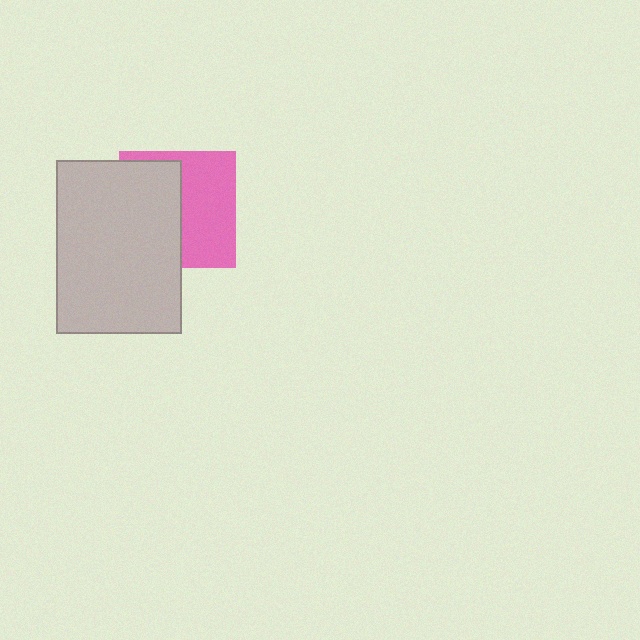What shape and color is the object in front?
The object in front is a light gray rectangle.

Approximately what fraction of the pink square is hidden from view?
Roughly 50% of the pink square is hidden behind the light gray rectangle.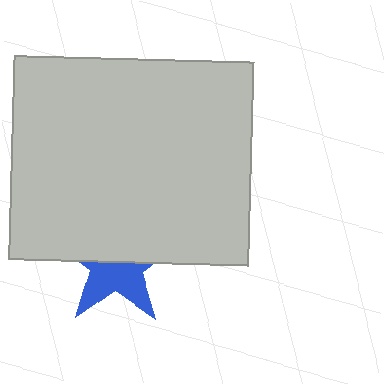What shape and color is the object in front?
The object in front is a light gray rectangle.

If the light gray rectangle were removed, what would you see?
You would see the complete blue star.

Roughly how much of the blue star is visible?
About half of it is visible (roughly 45%).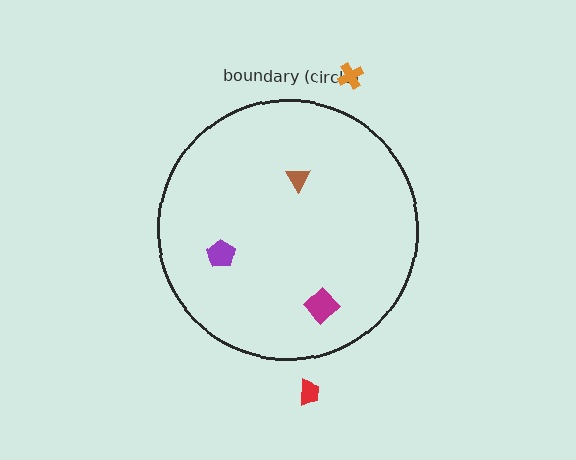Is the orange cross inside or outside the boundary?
Outside.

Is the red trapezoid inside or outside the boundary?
Outside.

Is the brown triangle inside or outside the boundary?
Inside.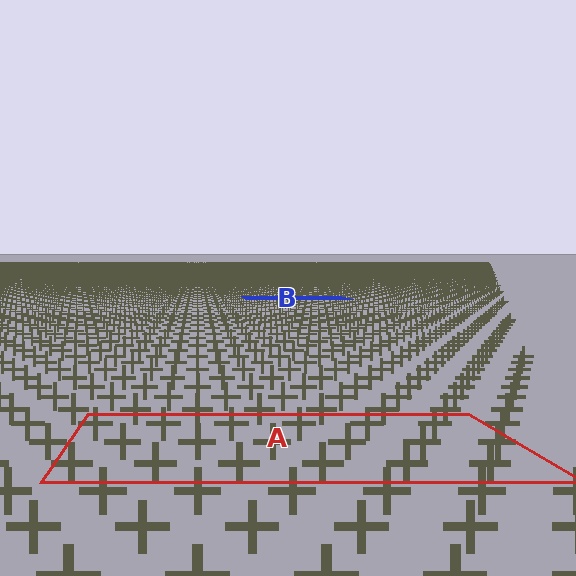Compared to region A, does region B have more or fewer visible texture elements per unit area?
Region B has more texture elements per unit area — they are packed more densely because it is farther away.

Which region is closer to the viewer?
Region A is closer. The texture elements there are larger and more spread out.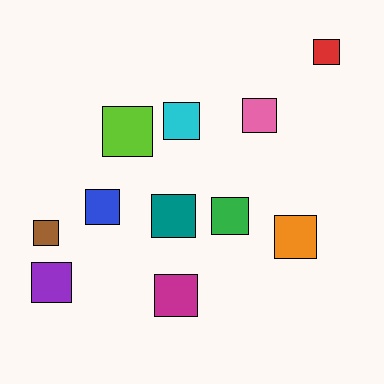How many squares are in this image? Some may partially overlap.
There are 11 squares.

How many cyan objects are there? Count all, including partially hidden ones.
There is 1 cyan object.